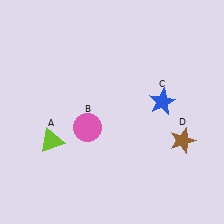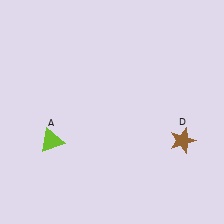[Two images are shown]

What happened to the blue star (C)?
The blue star (C) was removed in Image 2. It was in the top-right area of Image 1.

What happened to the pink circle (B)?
The pink circle (B) was removed in Image 2. It was in the bottom-left area of Image 1.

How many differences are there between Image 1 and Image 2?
There are 2 differences between the two images.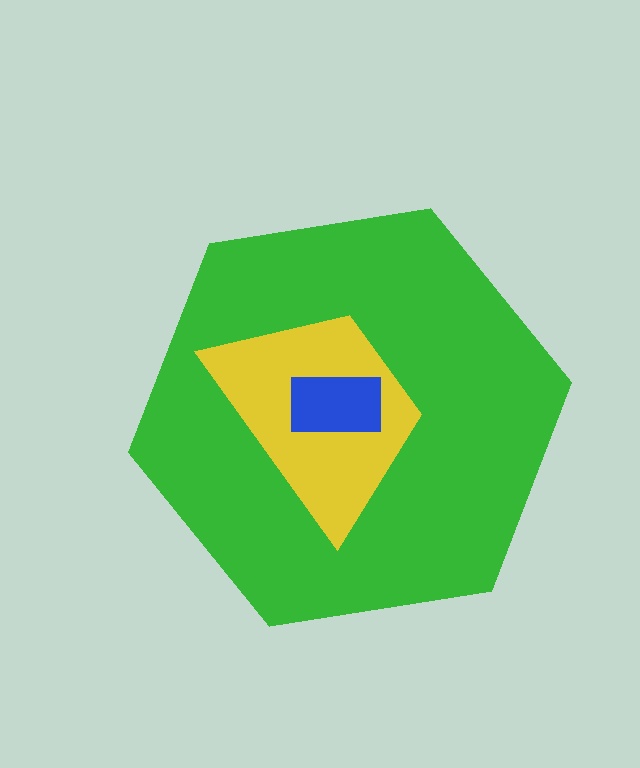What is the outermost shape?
The green hexagon.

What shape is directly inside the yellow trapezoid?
The blue rectangle.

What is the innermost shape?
The blue rectangle.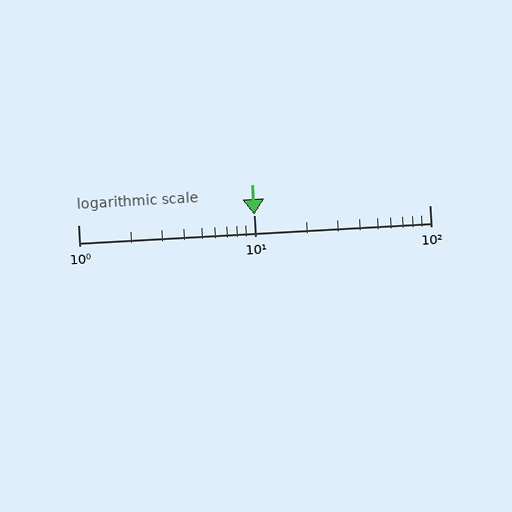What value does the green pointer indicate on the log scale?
The pointer indicates approximately 10.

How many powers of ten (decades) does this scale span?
The scale spans 2 decades, from 1 to 100.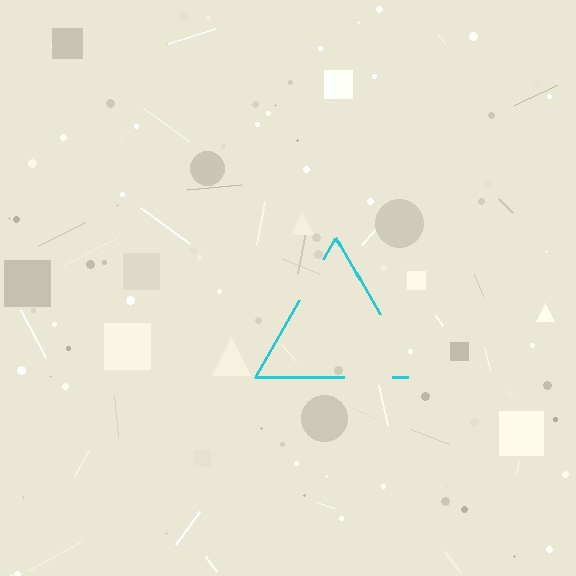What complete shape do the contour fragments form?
The contour fragments form a triangle.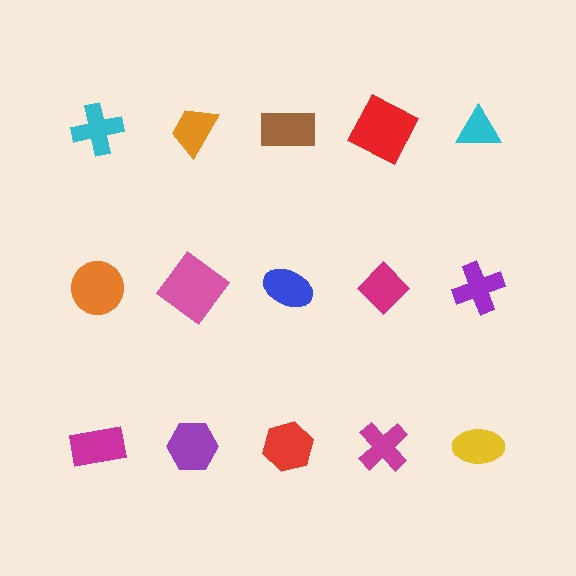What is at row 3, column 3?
A red hexagon.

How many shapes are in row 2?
5 shapes.